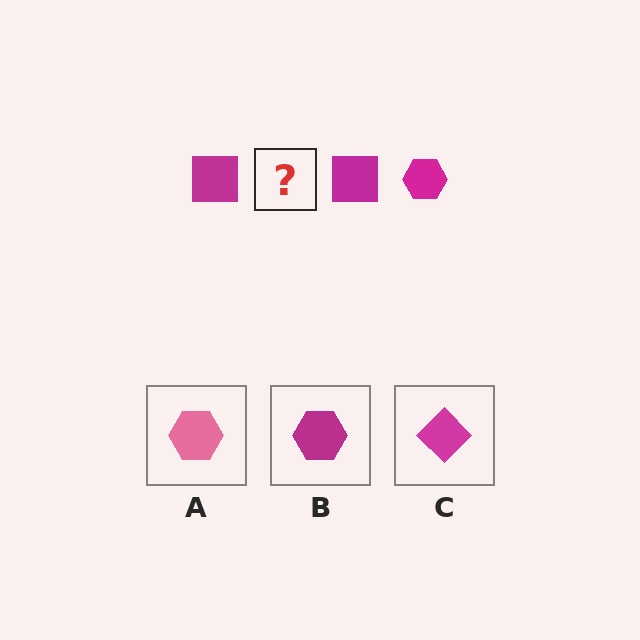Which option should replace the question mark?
Option B.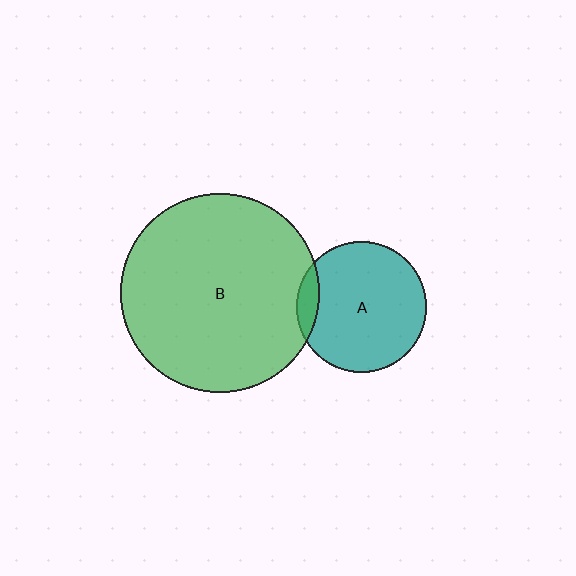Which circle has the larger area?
Circle B (green).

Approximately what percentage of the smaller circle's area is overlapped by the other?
Approximately 10%.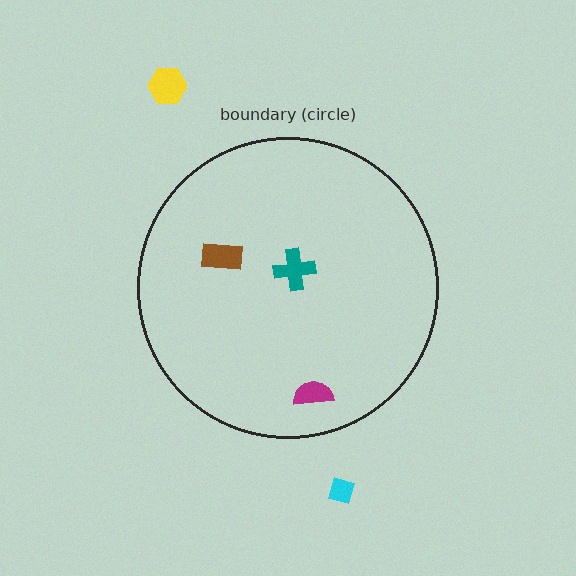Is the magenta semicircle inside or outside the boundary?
Inside.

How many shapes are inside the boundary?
3 inside, 2 outside.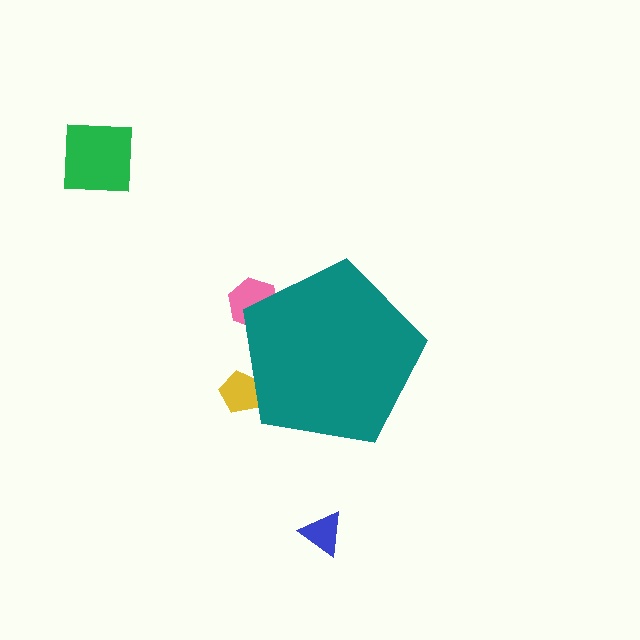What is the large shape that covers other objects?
A teal pentagon.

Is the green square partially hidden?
No, the green square is fully visible.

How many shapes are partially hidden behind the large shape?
2 shapes are partially hidden.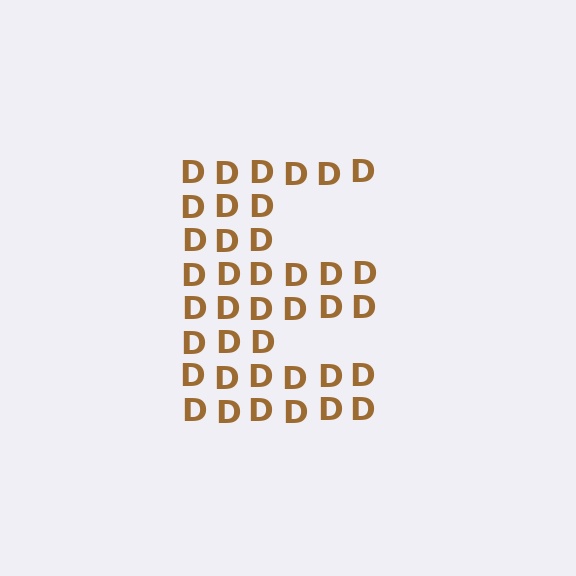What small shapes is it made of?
It is made of small letter D's.